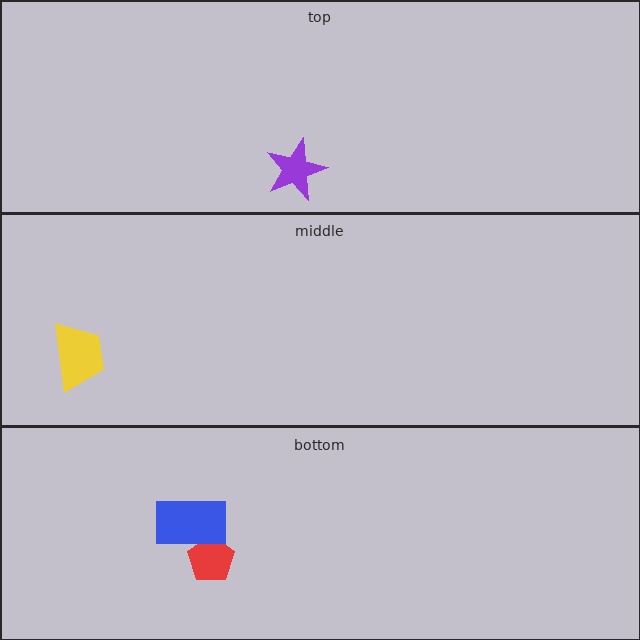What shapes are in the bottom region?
The red pentagon, the blue rectangle.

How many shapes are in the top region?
1.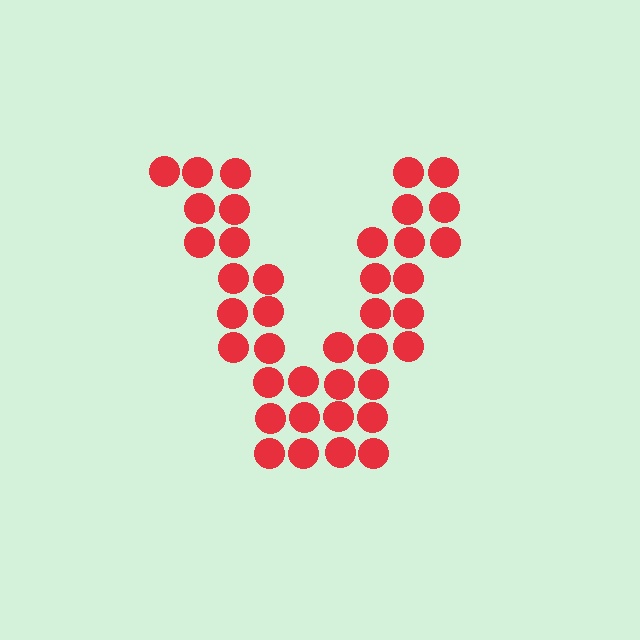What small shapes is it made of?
It is made of small circles.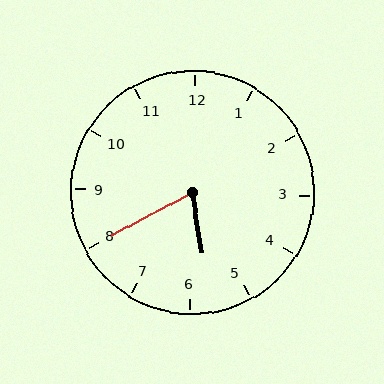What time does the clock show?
5:40.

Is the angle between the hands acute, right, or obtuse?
It is acute.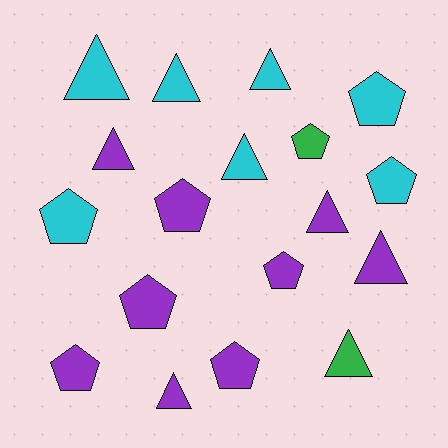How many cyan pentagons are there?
There are 3 cyan pentagons.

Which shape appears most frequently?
Triangle, with 9 objects.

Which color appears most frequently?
Purple, with 9 objects.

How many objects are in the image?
There are 18 objects.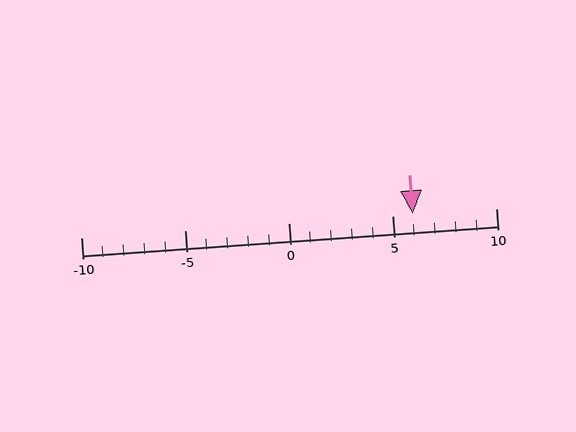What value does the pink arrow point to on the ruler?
The pink arrow points to approximately 6.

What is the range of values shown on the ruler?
The ruler shows values from -10 to 10.